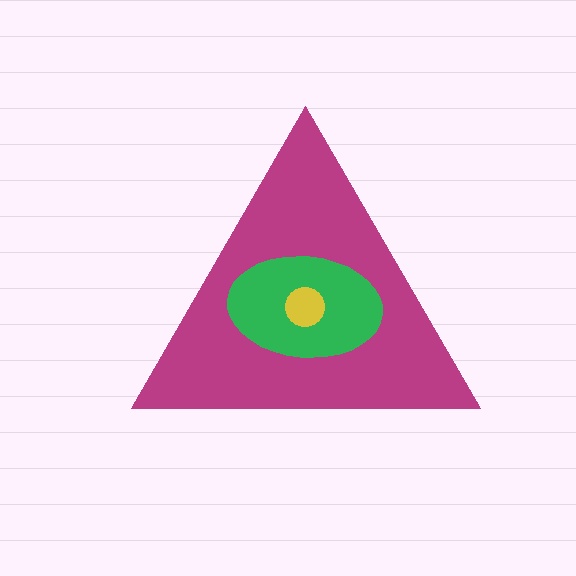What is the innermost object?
The yellow circle.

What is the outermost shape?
The magenta triangle.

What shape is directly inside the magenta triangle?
The green ellipse.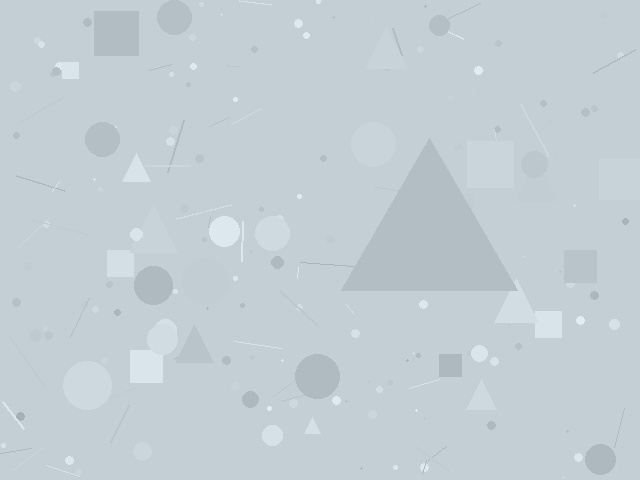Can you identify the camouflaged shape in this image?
The camouflaged shape is a triangle.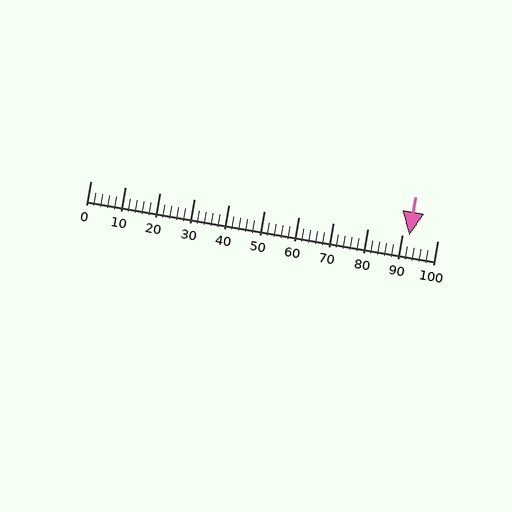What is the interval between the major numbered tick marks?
The major tick marks are spaced 10 units apart.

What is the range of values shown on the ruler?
The ruler shows values from 0 to 100.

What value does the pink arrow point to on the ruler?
The pink arrow points to approximately 92.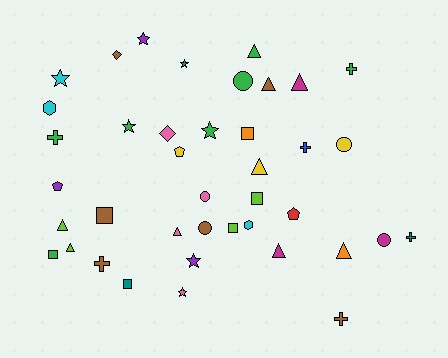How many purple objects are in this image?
There are 3 purple objects.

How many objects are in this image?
There are 40 objects.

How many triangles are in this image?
There are 9 triangles.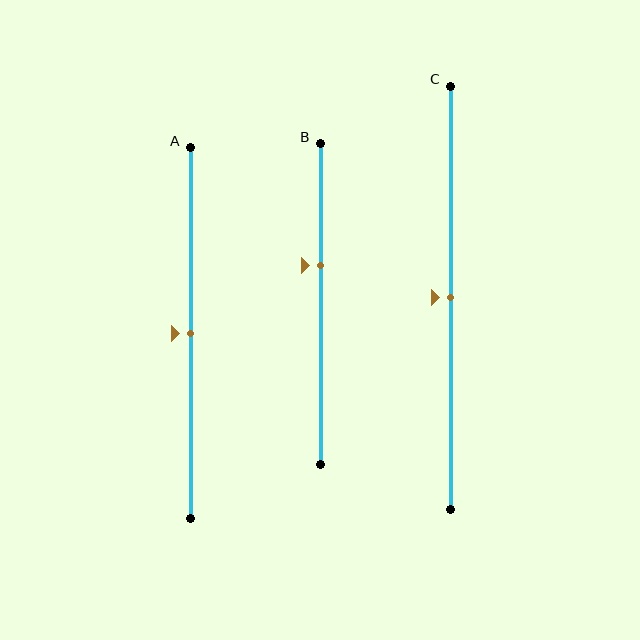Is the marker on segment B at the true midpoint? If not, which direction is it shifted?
No, the marker on segment B is shifted upward by about 12% of the segment length.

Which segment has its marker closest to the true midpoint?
Segment A has its marker closest to the true midpoint.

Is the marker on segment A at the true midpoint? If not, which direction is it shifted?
Yes, the marker on segment A is at the true midpoint.